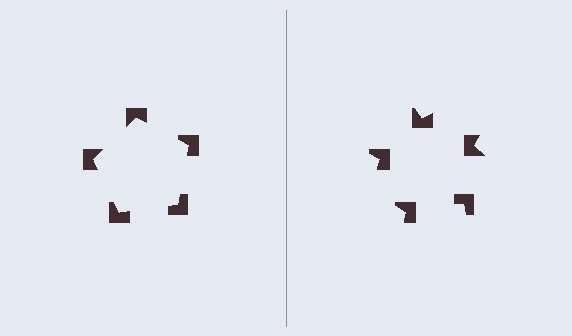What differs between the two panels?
The notched squares are positioned identically on both sides; only the wedge orientations differ. On the left they align to a pentagon; on the right they are misaligned.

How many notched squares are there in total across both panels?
10 — 5 on each side.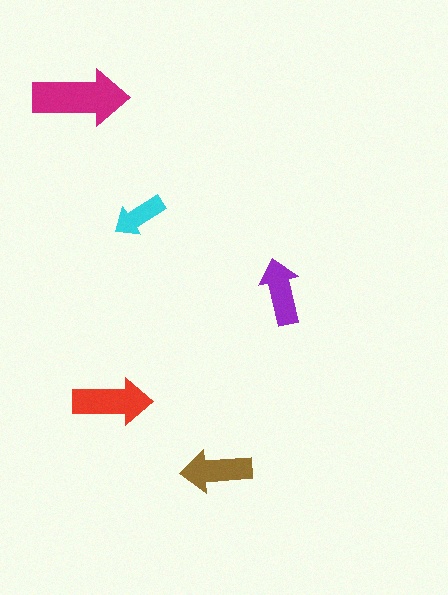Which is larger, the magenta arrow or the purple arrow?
The magenta one.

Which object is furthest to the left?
The magenta arrow is leftmost.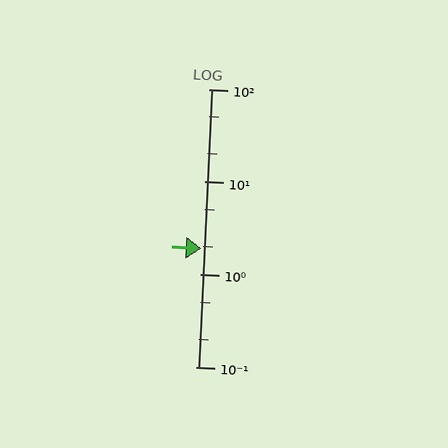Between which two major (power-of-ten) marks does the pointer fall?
The pointer is between 1 and 10.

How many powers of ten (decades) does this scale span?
The scale spans 3 decades, from 0.1 to 100.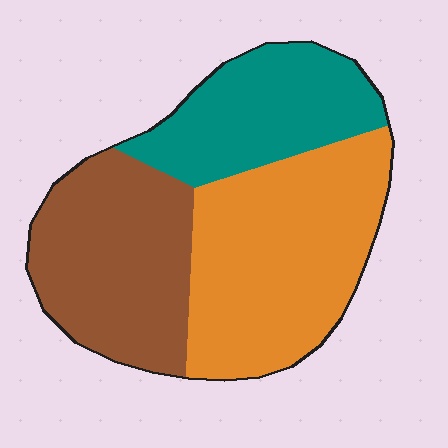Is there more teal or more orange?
Orange.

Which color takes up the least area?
Teal, at roughly 25%.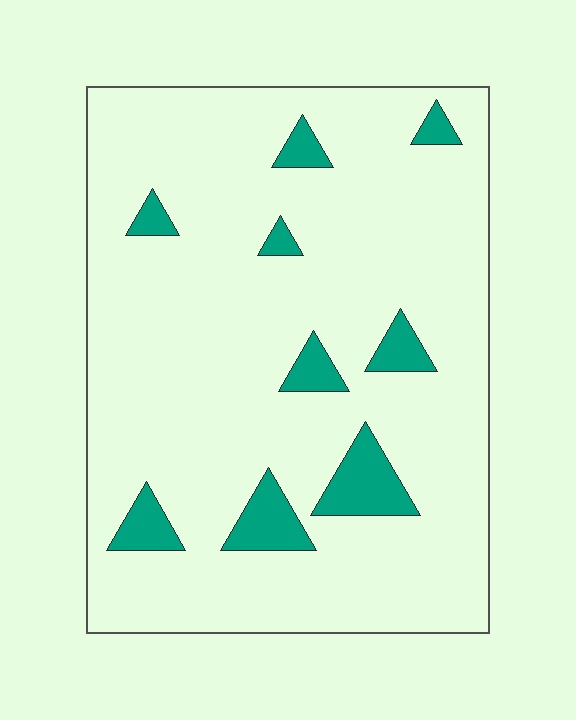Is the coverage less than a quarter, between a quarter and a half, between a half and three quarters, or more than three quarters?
Less than a quarter.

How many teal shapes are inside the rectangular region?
9.